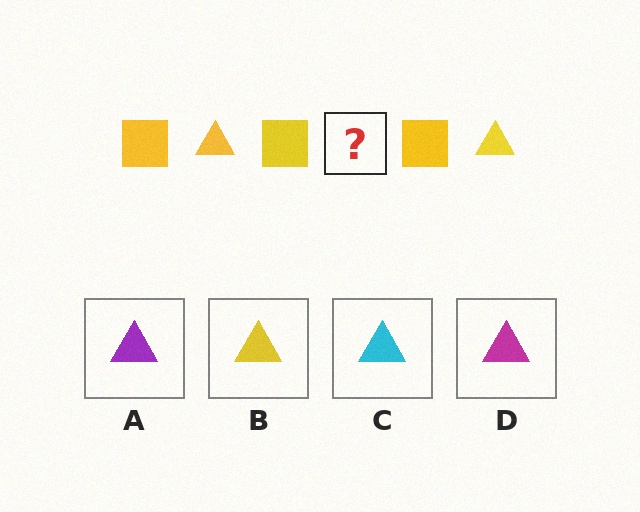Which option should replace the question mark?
Option B.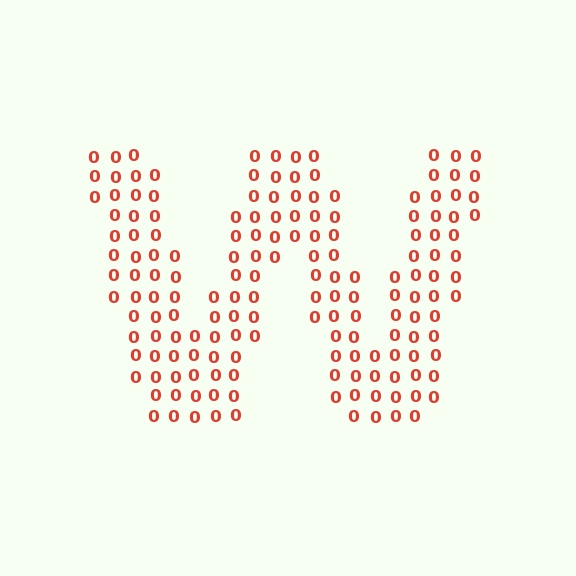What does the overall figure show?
The overall figure shows the letter W.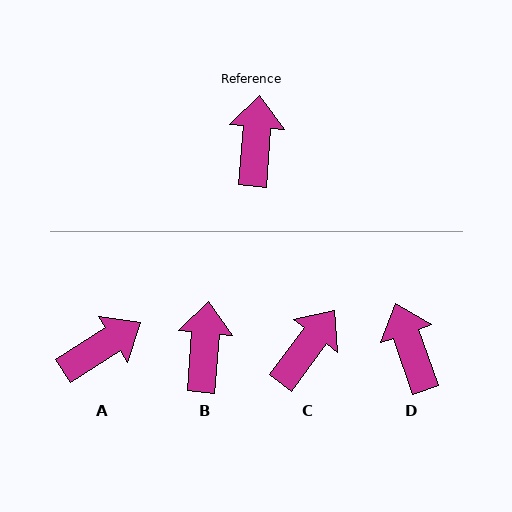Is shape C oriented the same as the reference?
No, it is off by about 32 degrees.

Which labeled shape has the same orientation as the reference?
B.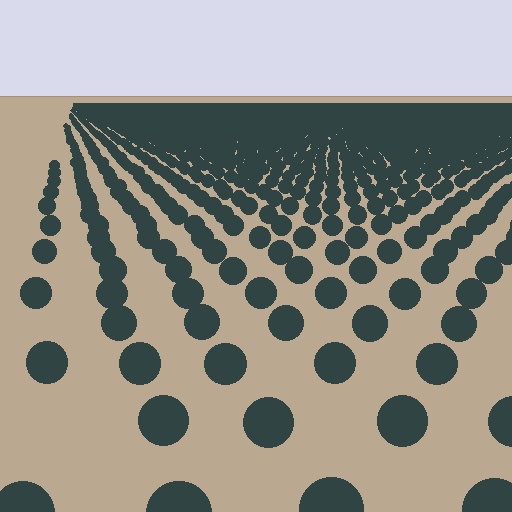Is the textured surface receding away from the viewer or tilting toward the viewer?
The surface is receding away from the viewer. Texture elements get smaller and denser toward the top.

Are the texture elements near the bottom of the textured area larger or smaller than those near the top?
Larger. Near the bottom, elements are closer to the viewer and appear at a bigger on-screen size.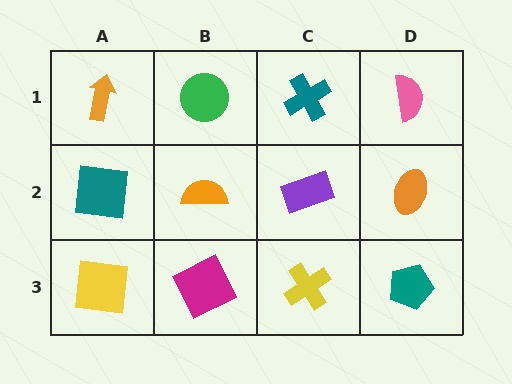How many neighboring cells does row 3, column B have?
3.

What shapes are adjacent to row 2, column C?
A teal cross (row 1, column C), a yellow cross (row 3, column C), an orange semicircle (row 2, column B), an orange ellipse (row 2, column D).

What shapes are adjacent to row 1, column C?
A purple rectangle (row 2, column C), a green circle (row 1, column B), a pink semicircle (row 1, column D).